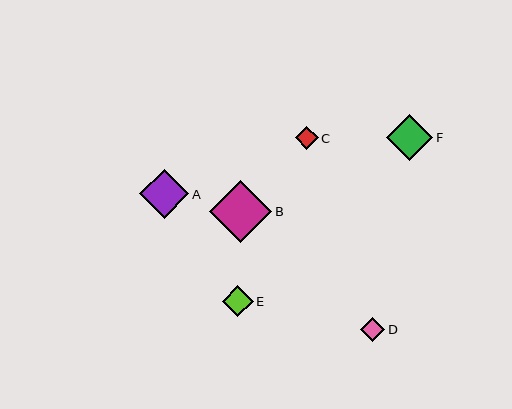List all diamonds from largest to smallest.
From largest to smallest: B, A, F, E, D, C.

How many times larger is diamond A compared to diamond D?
Diamond A is approximately 2.1 times the size of diamond D.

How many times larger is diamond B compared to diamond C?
Diamond B is approximately 2.7 times the size of diamond C.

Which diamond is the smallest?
Diamond C is the smallest with a size of approximately 23 pixels.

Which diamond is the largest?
Diamond B is the largest with a size of approximately 62 pixels.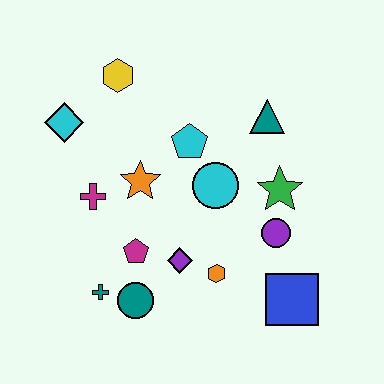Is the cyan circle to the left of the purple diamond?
No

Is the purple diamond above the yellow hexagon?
No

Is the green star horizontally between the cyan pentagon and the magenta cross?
No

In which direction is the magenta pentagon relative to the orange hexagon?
The magenta pentagon is to the left of the orange hexagon.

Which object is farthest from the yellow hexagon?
The blue square is farthest from the yellow hexagon.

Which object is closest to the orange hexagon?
The purple diamond is closest to the orange hexagon.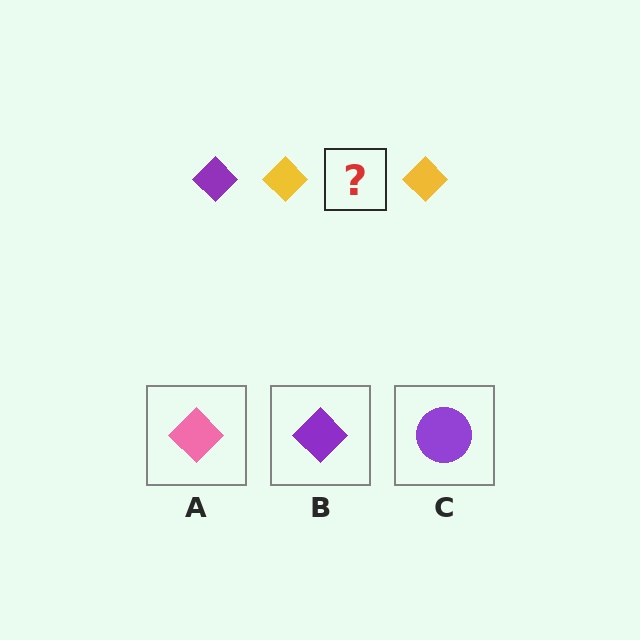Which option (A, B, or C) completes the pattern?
B.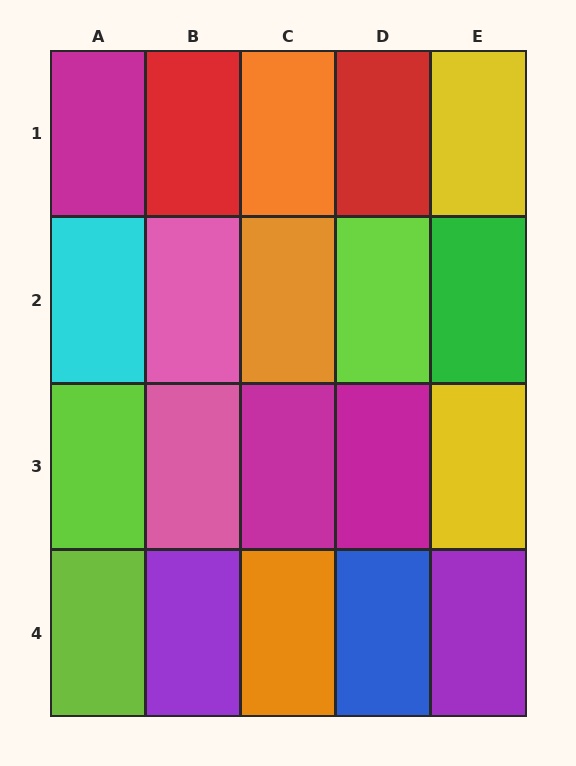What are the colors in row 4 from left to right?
Lime, purple, orange, blue, purple.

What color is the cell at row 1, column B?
Red.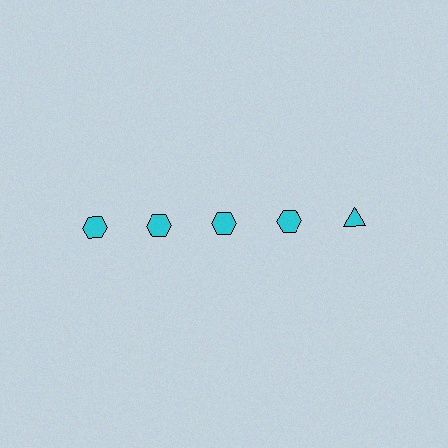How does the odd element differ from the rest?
It has a different shape: triangle instead of hexagon.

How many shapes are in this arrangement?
There are 5 shapes arranged in a grid pattern.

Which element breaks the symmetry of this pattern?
The cyan triangle in the top row, rightmost column breaks the symmetry. All other shapes are cyan hexagons.